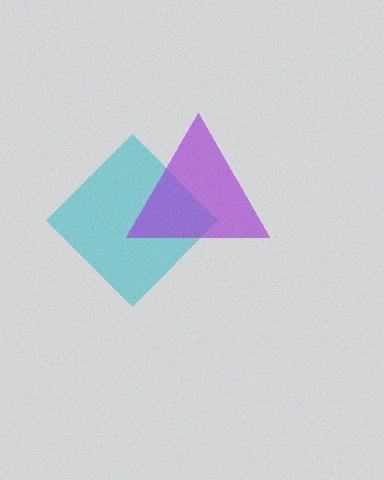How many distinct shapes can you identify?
There are 2 distinct shapes: a cyan diamond, a purple triangle.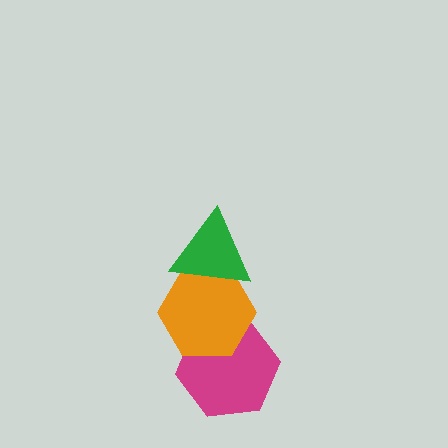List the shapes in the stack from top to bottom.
From top to bottom: the green triangle, the orange hexagon, the magenta hexagon.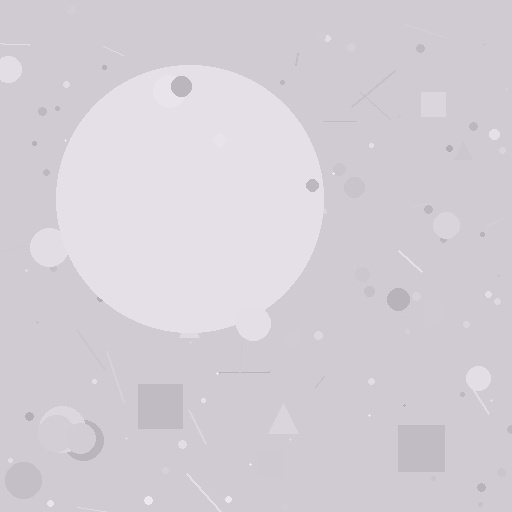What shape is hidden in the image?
A circle is hidden in the image.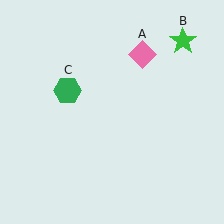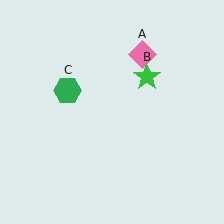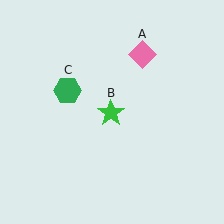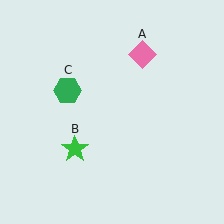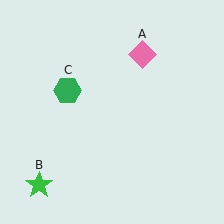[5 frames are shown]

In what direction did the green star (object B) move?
The green star (object B) moved down and to the left.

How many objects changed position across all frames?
1 object changed position: green star (object B).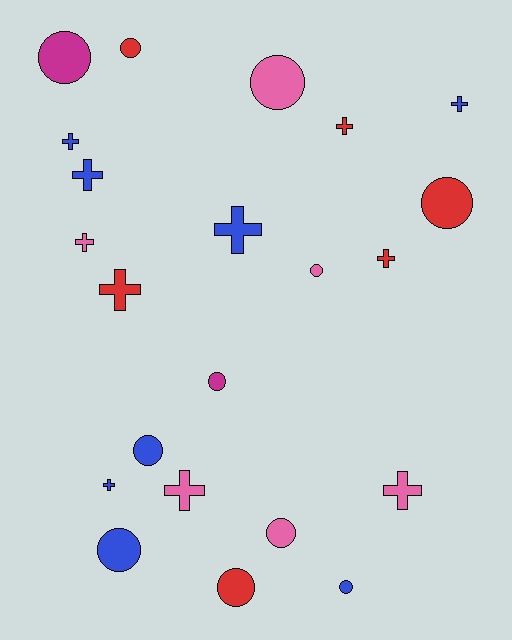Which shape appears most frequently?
Cross, with 11 objects.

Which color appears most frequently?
Blue, with 8 objects.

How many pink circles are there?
There are 3 pink circles.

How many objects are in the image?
There are 22 objects.